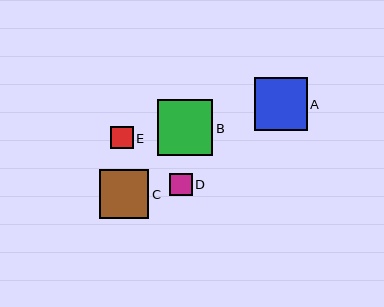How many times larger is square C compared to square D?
Square C is approximately 2.2 times the size of square D.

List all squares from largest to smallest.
From largest to smallest: B, A, C, E, D.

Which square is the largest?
Square B is the largest with a size of approximately 55 pixels.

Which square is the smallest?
Square D is the smallest with a size of approximately 22 pixels.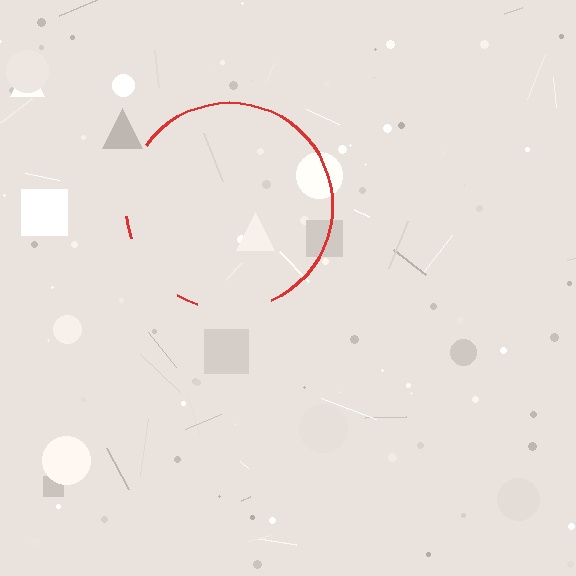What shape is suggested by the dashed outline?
The dashed outline suggests a circle.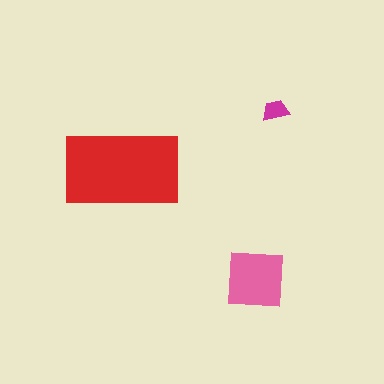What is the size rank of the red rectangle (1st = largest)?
1st.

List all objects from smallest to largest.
The magenta trapezoid, the pink square, the red rectangle.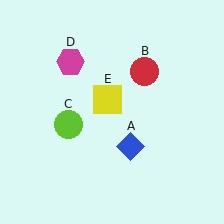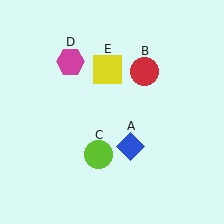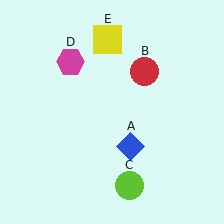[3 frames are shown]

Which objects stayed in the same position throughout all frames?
Blue diamond (object A) and red circle (object B) and magenta hexagon (object D) remained stationary.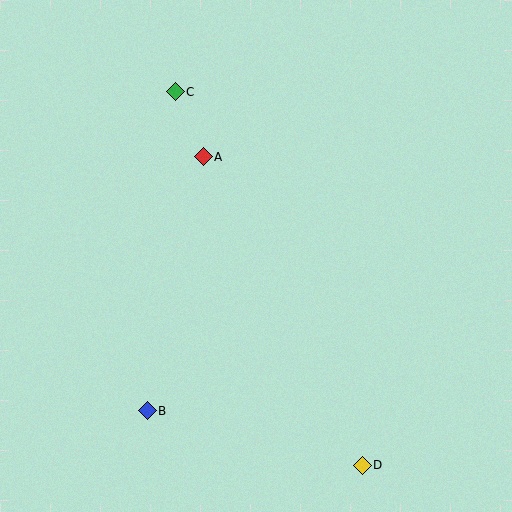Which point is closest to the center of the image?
Point A at (203, 157) is closest to the center.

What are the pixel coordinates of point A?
Point A is at (203, 157).